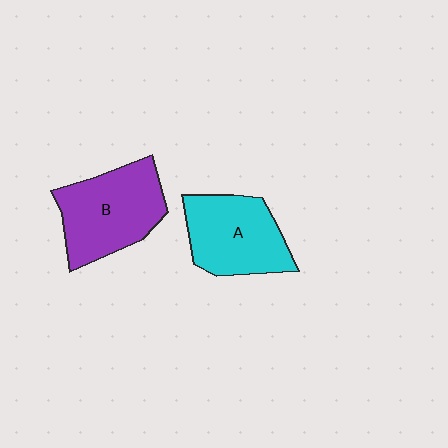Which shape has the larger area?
Shape B (purple).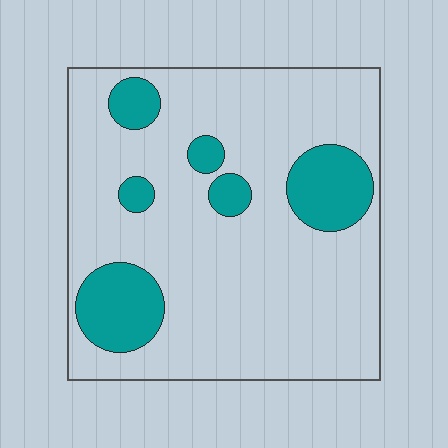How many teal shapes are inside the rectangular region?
6.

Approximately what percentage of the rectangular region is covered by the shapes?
Approximately 20%.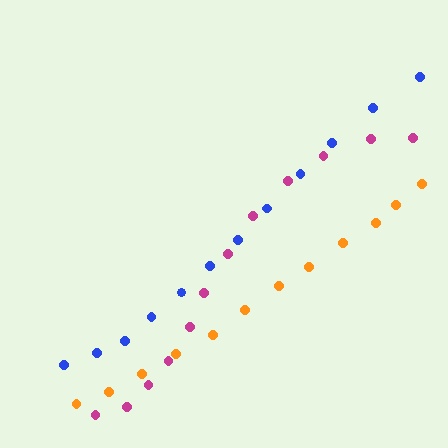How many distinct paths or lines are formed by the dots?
There are 3 distinct paths.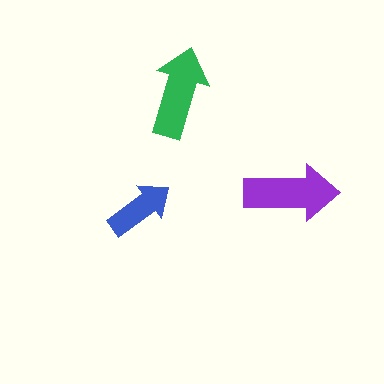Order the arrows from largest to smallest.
the purple one, the green one, the blue one.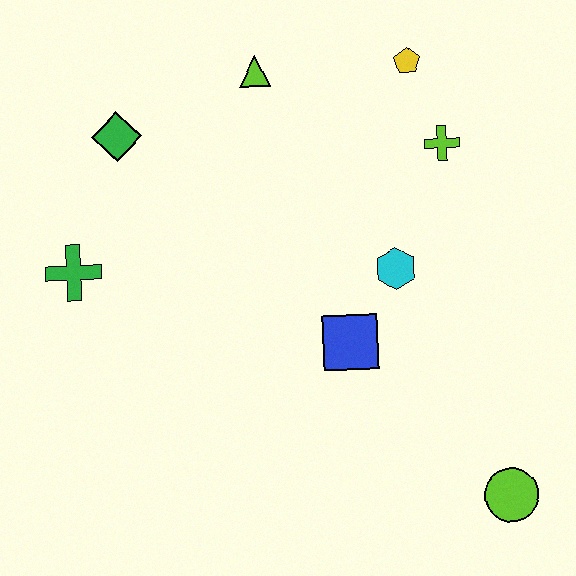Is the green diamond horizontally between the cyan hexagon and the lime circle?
No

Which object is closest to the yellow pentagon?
The lime cross is closest to the yellow pentagon.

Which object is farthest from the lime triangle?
The lime circle is farthest from the lime triangle.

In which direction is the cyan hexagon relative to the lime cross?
The cyan hexagon is below the lime cross.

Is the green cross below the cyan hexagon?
No